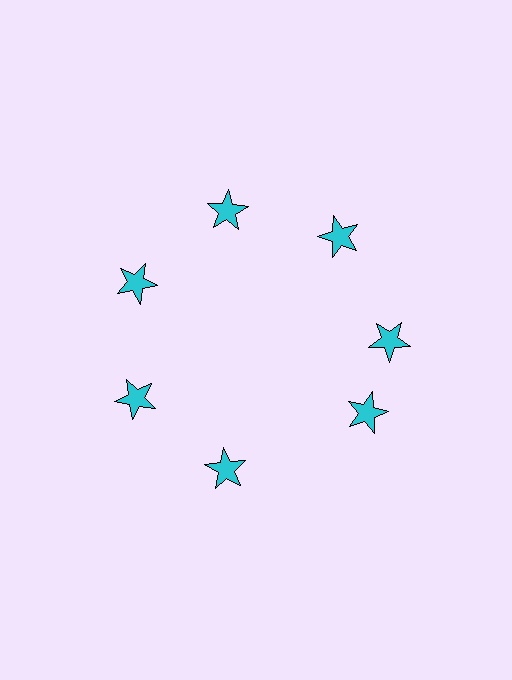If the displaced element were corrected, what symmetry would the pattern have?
It would have 7-fold rotational symmetry — the pattern would map onto itself every 51 degrees.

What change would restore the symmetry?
The symmetry would be restored by rotating it back into even spacing with its neighbors so that all 7 stars sit at equal angles and equal distance from the center.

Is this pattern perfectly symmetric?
No. The 7 cyan stars are arranged in a ring, but one element near the 5 o'clock position is rotated out of alignment along the ring, breaking the 7-fold rotational symmetry.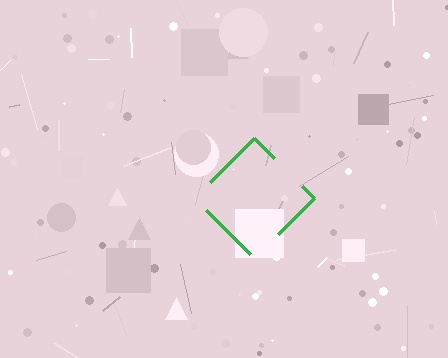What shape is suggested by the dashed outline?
The dashed outline suggests a diamond.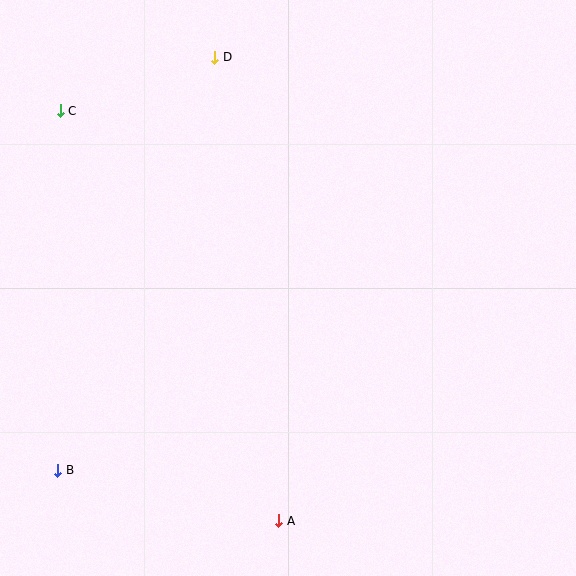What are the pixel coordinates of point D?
Point D is at (215, 57).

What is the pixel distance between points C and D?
The distance between C and D is 164 pixels.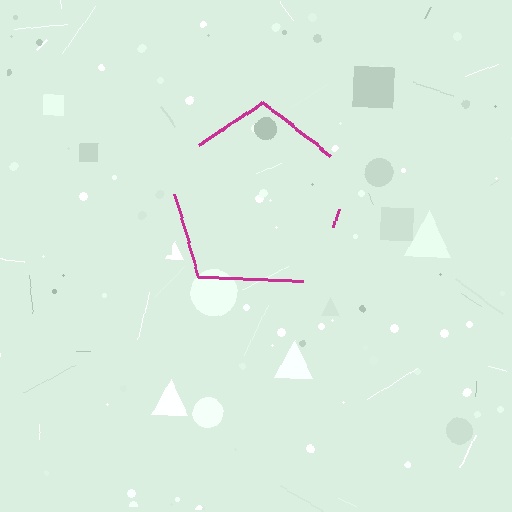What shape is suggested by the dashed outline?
The dashed outline suggests a pentagon.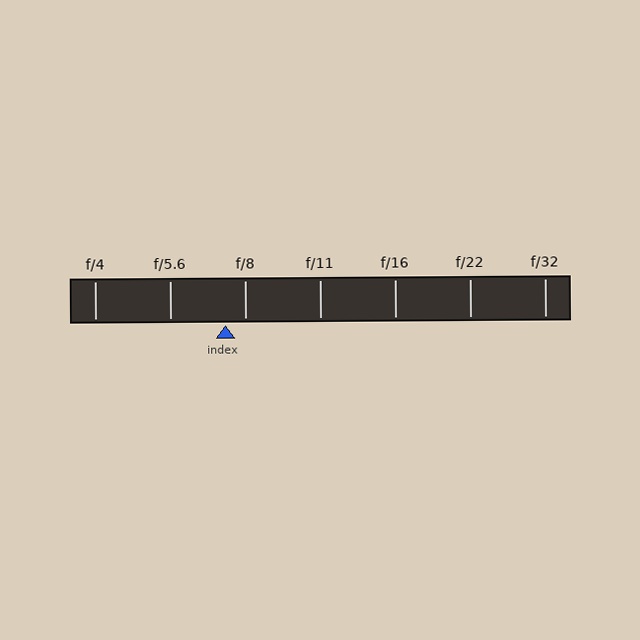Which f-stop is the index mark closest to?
The index mark is closest to f/8.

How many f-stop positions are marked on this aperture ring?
There are 7 f-stop positions marked.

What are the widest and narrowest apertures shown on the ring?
The widest aperture shown is f/4 and the narrowest is f/32.